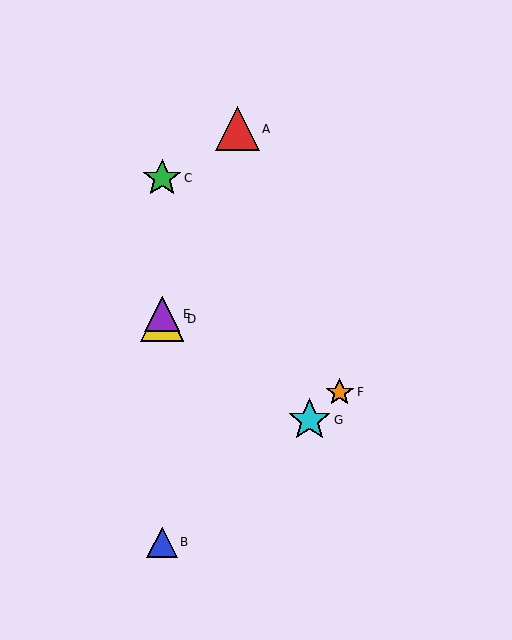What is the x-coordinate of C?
Object C is at x≈162.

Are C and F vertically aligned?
No, C is at x≈162 and F is at x≈340.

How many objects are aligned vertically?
4 objects (B, C, D, E) are aligned vertically.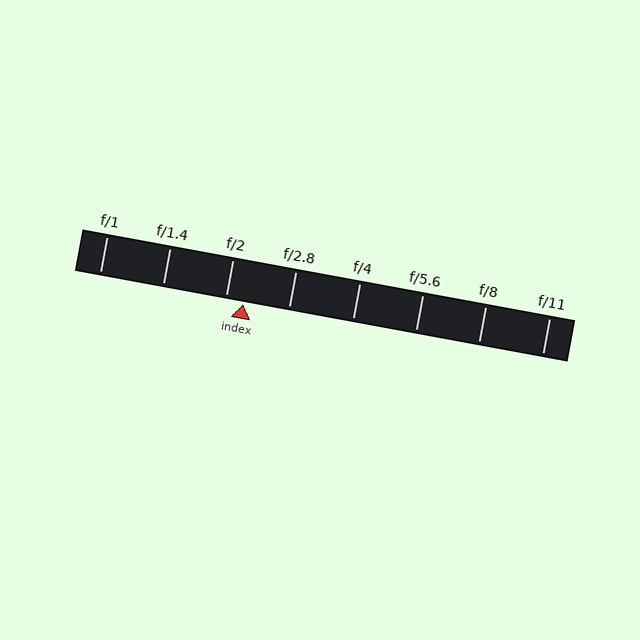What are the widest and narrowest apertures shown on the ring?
The widest aperture shown is f/1 and the narrowest is f/11.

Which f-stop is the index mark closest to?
The index mark is closest to f/2.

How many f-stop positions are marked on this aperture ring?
There are 8 f-stop positions marked.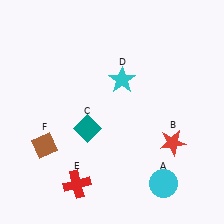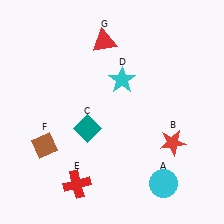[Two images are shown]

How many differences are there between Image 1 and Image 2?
There is 1 difference between the two images.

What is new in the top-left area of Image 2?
A red triangle (G) was added in the top-left area of Image 2.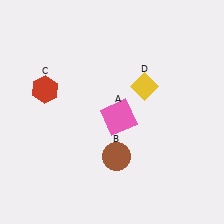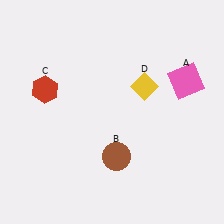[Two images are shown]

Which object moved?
The pink square (A) moved right.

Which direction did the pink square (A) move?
The pink square (A) moved right.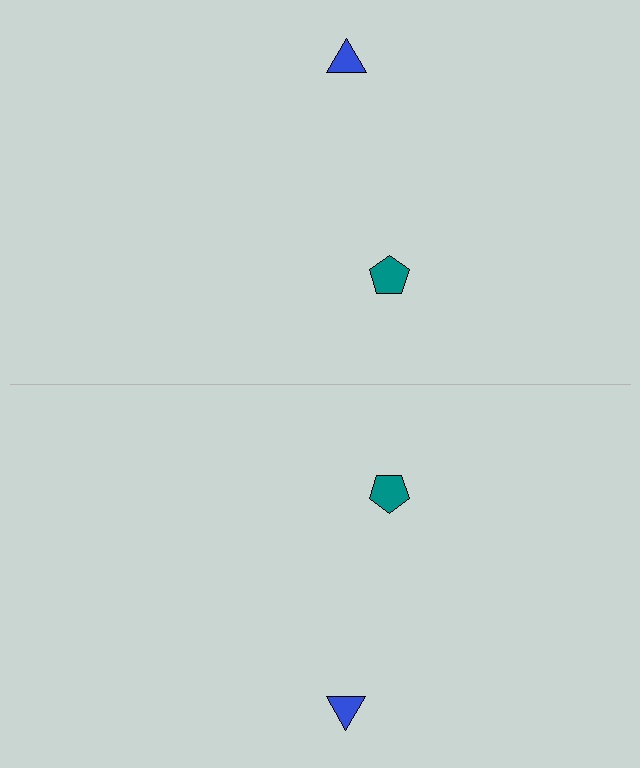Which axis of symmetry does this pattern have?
The pattern has a horizontal axis of symmetry running through the center of the image.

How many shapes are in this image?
There are 4 shapes in this image.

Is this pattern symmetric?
Yes, this pattern has bilateral (reflection) symmetry.